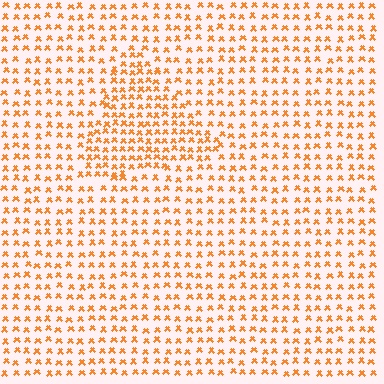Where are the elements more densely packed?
The elements are more densely packed inside the triangle boundary.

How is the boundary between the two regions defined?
The boundary is defined by a change in element density (approximately 1.6x ratio). All elements are the same color, size, and shape.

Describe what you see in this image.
The image contains small orange elements arranged at two different densities. A triangle-shaped region is visible where the elements are more densely packed than the surrounding area.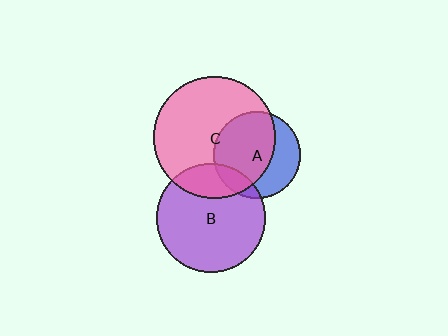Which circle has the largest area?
Circle C (pink).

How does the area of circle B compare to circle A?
Approximately 1.6 times.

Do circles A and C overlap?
Yes.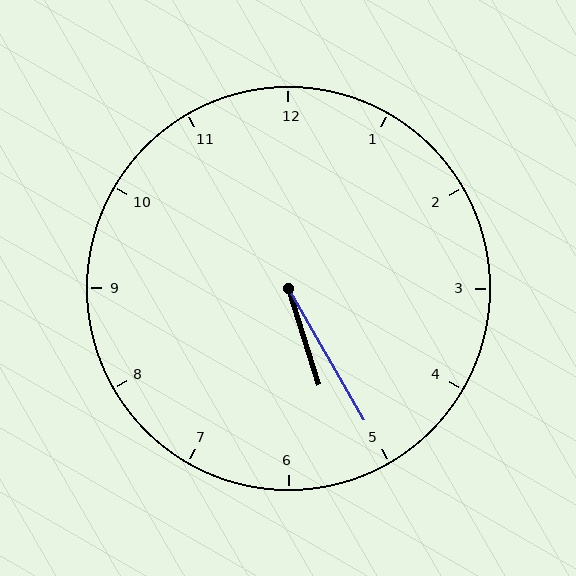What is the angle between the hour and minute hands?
Approximately 12 degrees.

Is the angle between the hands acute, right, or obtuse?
It is acute.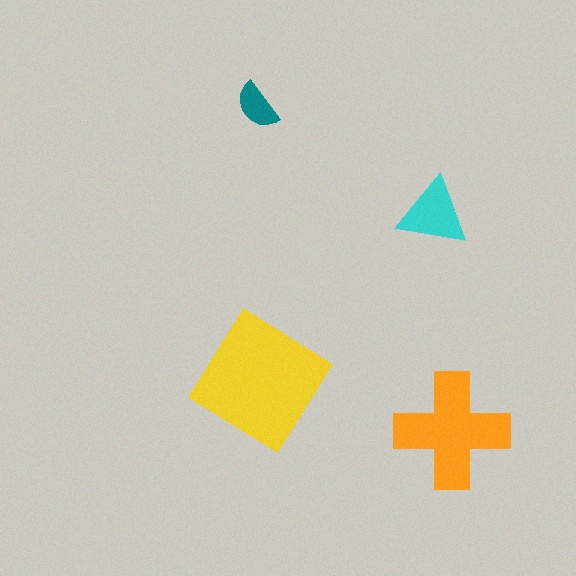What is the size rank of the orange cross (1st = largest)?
2nd.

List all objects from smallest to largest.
The teal semicircle, the cyan triangle, the orange cross, the yellow diamond.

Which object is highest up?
The teal semicircle is topmost.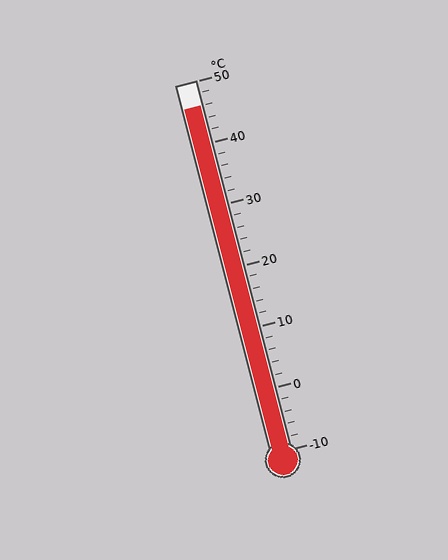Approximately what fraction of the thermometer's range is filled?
The thermometer is filled to approximately 95% of its range.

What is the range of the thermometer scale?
The thermometer scale ranges from -10°C to 50°C.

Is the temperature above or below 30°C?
The temperature is above 30°C.